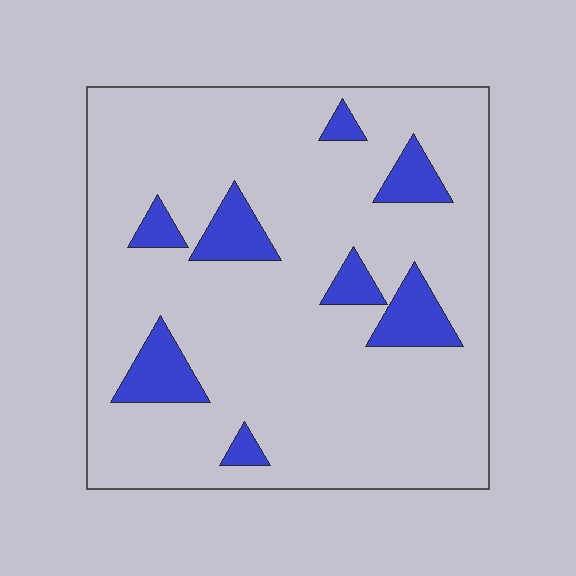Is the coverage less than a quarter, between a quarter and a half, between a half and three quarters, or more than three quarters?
Less than a quarter.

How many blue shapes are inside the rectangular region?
8.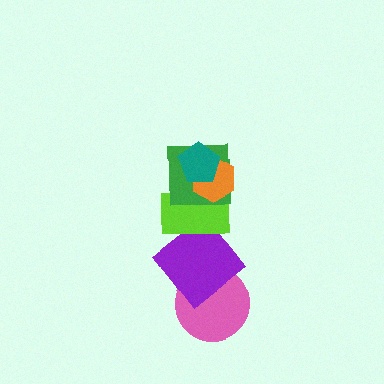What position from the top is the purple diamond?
The purple diamond is 5th from the top.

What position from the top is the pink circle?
The pink circle is 6th from the top.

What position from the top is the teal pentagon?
The teal pentagon is 1st from the top.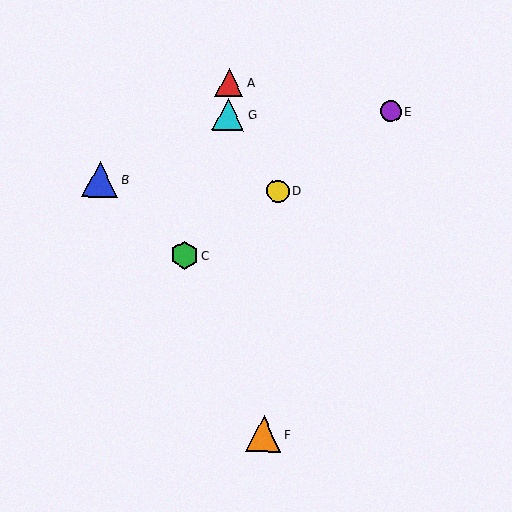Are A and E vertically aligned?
No, A is at x≈229 and E is at x≈391.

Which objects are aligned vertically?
Objects A, G are aligned vertically.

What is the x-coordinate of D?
Object D is at x≈278.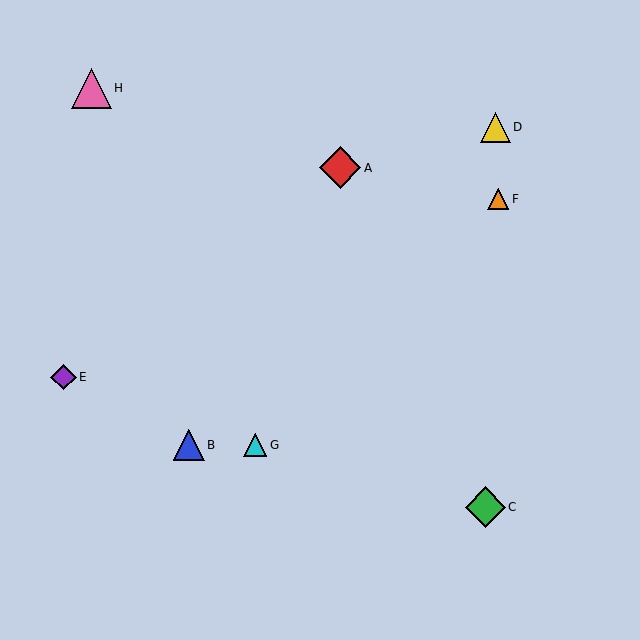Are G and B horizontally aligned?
Yes, both are at y≈445.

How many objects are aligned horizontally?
2 objects (B, G) are aligned horizontally.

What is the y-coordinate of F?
Object F is at y≈199.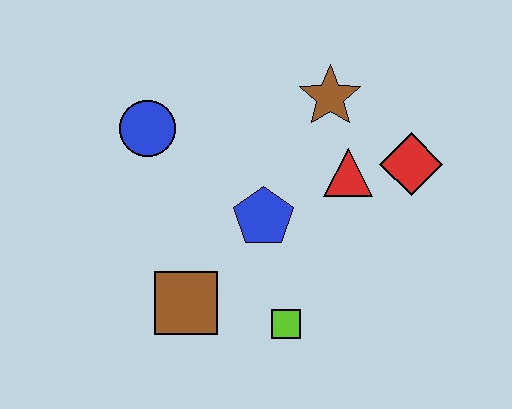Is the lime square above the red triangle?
No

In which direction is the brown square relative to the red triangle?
The brown square is to the left of the red triangle.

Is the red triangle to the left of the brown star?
No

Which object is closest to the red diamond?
The red triangle is closest to the red diamond.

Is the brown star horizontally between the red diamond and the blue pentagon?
Yes